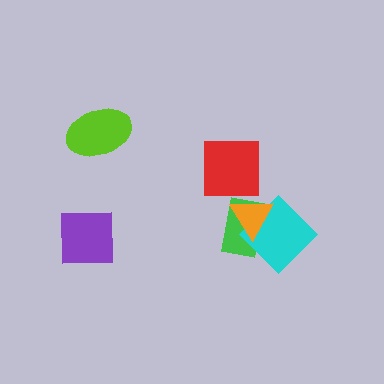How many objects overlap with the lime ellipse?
0 objects overlap with the lime ellipse.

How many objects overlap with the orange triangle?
2 objects overlap with the orange triangle.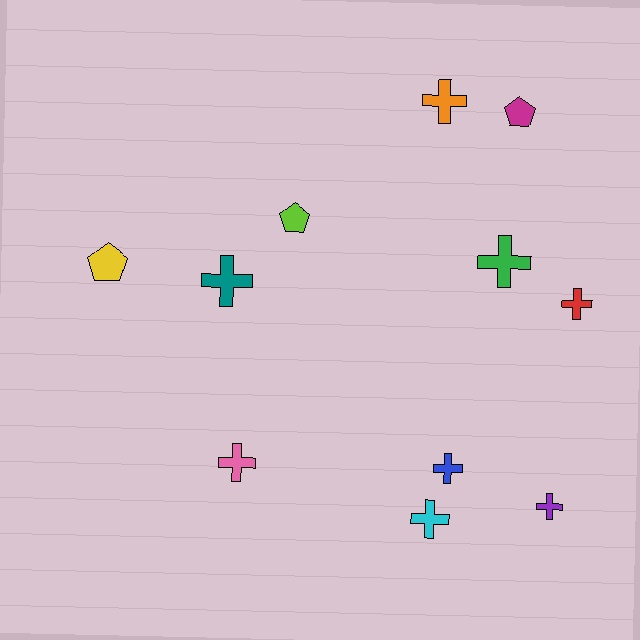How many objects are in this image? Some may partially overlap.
There are 11 objects.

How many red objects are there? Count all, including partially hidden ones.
There is 1 red object.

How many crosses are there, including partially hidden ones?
There are 8 crosses.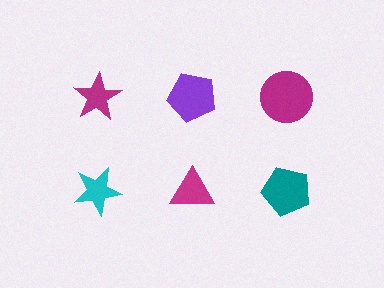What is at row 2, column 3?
A teal pentagon.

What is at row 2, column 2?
A magenta triangle.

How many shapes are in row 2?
3 shapes.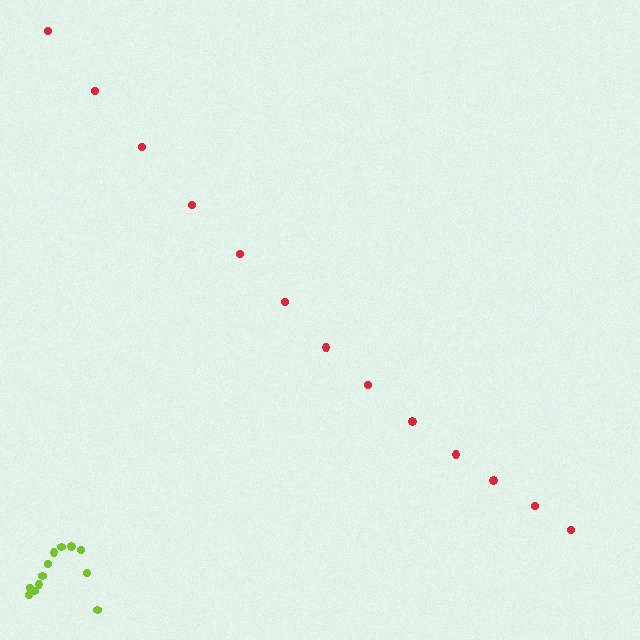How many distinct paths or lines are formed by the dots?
There are 2 distinct paths.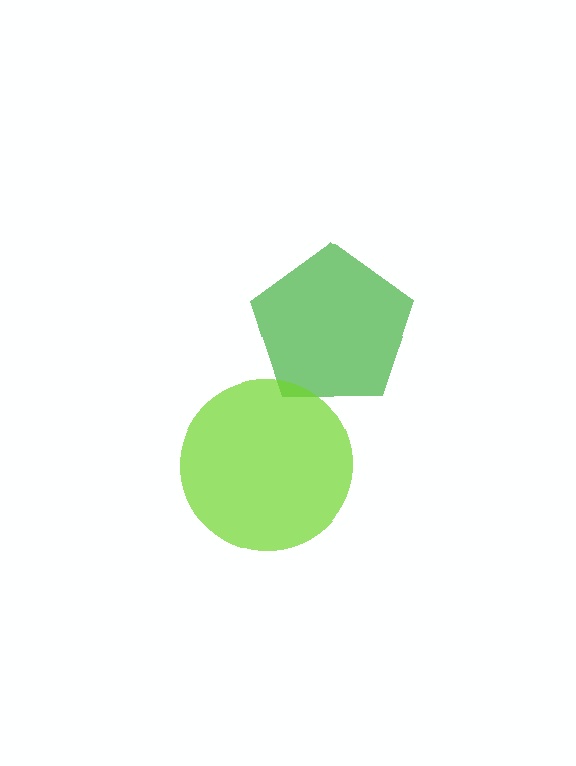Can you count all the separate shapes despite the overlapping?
Yes, there are 2 separate shapes.